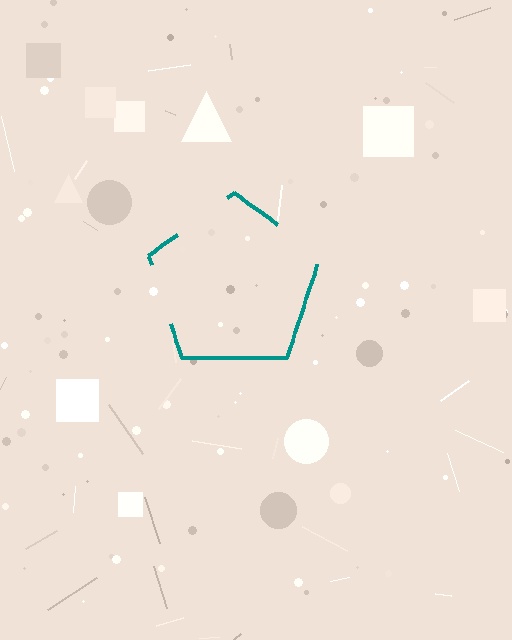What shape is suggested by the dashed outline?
The dashed outline suggests a pentagon.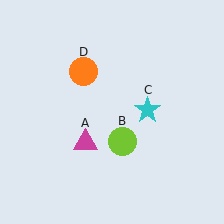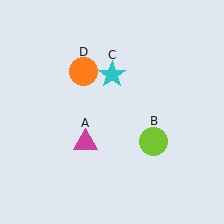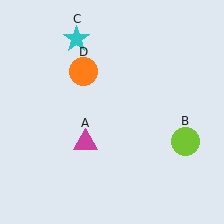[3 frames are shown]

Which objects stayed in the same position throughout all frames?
Magenta triangle (object A) and orange circle (object D) remained stationary.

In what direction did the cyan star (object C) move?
The cyan star (object C) moved up and to the left.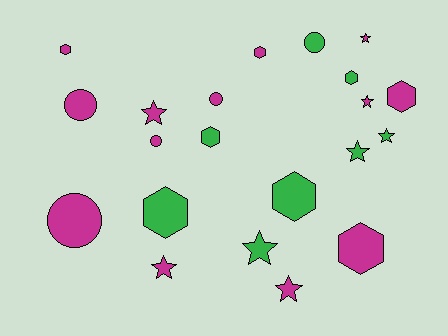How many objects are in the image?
There are 21 objects.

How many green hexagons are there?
There are 4 green hexagons.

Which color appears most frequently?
Magenta, with 13 objects.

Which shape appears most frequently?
Hexagon, with 8 objects.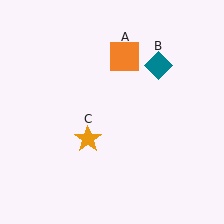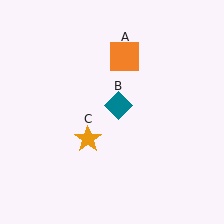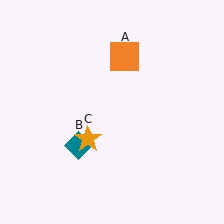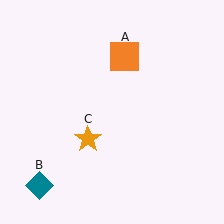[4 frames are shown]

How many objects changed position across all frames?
1 object changed position: teal diamond (object B).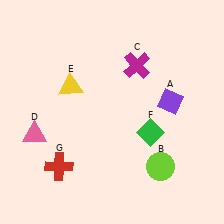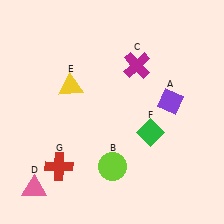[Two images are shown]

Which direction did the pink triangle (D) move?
The pink triangle (D) moved down.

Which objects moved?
The objects that moved are: the lime circle (B), the pink triangle (D).